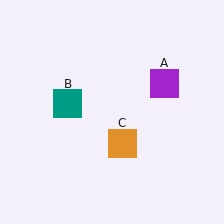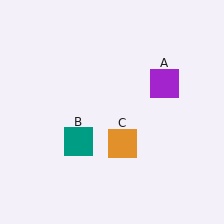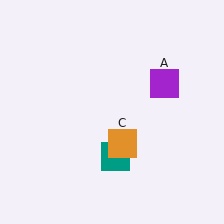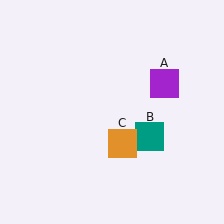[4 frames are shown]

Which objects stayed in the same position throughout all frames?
Purple square (object A) and orange square (object C) remained stationary.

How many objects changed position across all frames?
1 object changed position: teal square (object B).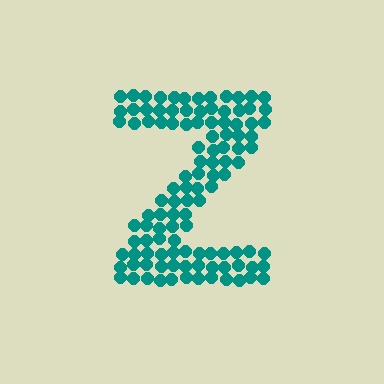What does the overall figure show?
The overall figure shows the letter Z.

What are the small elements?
The small elements are circles.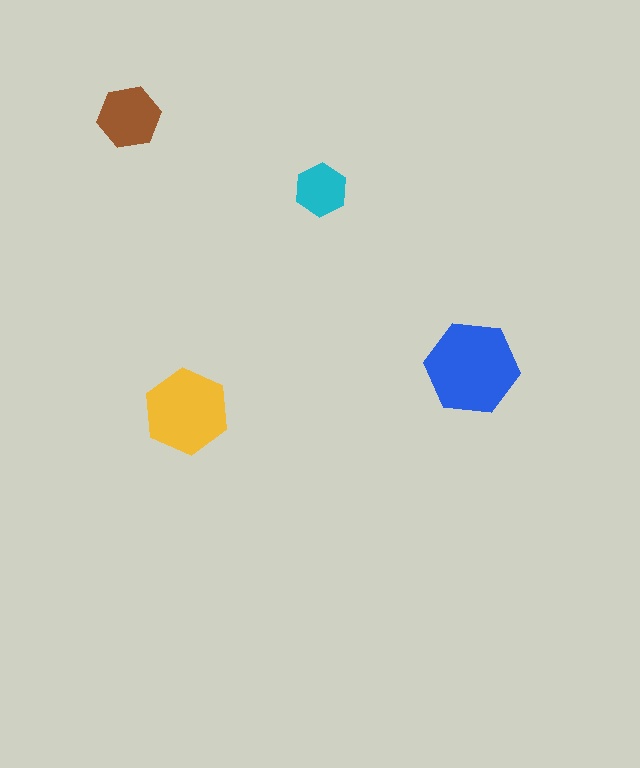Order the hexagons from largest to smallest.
the blue one, the yellow one, the brown one, the cyan one.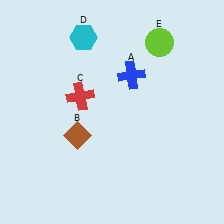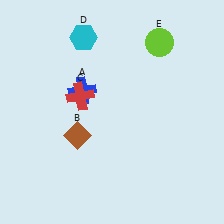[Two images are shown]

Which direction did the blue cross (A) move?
The blue cross (A) moved left.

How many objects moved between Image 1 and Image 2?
1 object moved between the two images.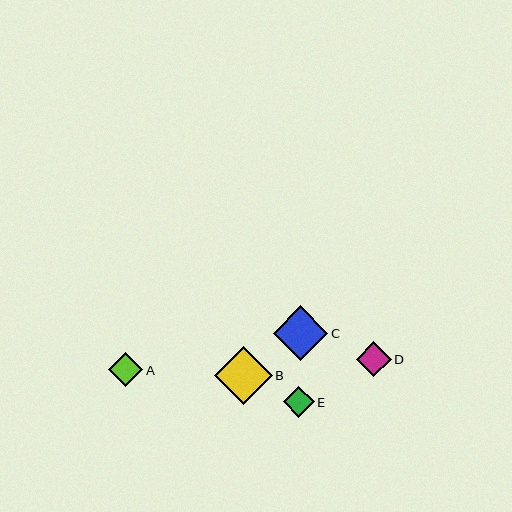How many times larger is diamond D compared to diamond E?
Diamond D is approximately 1.1 times the size of diamond E.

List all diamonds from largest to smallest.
From largest to smallest: B, C, D, A, E.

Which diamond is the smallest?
Diamond E is the smallest with a size of approximately 30 pixels.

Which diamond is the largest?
Diamond B is the largest with a size of approximately 58 pixels.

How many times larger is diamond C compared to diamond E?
Diamond C is approximately 1.8 times the size of diamond E.